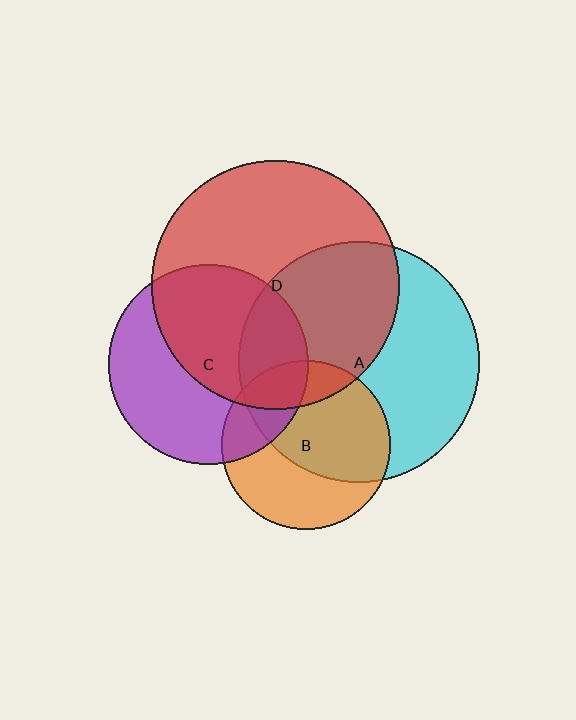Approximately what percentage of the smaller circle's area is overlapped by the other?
Approximately 25%.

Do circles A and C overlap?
Yes.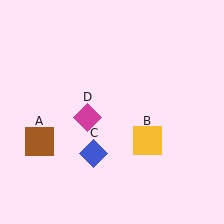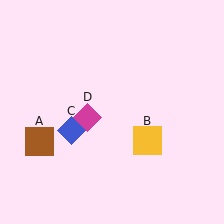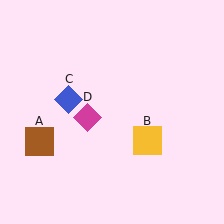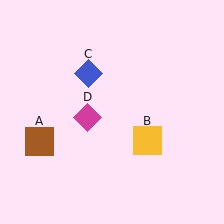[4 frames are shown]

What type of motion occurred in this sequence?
The blue diamond (object C) rotated clockwise around the center of the scene.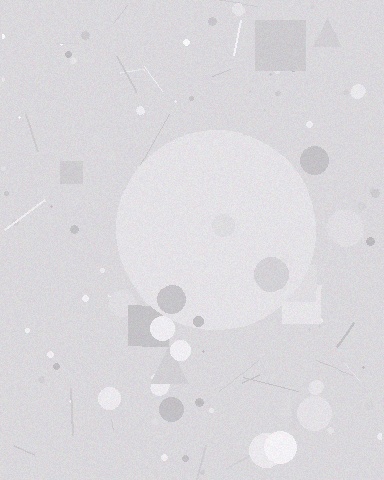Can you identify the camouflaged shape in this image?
The camouflaged shape is a circle.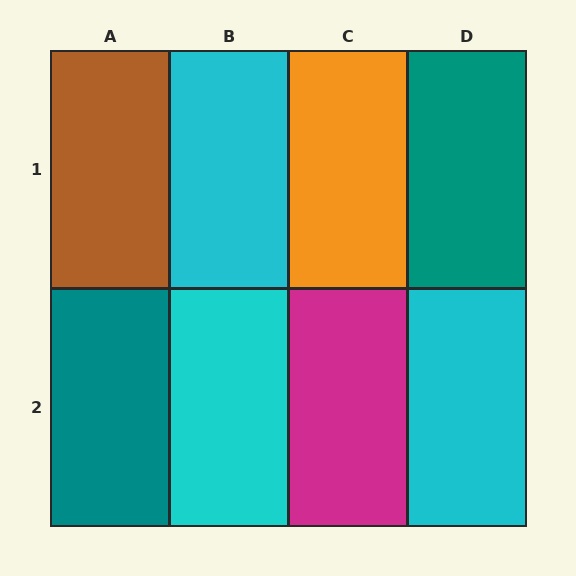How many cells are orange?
1 cell is orange.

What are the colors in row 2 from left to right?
Teal, cyan, magenta, cyan.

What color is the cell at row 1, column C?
Orange.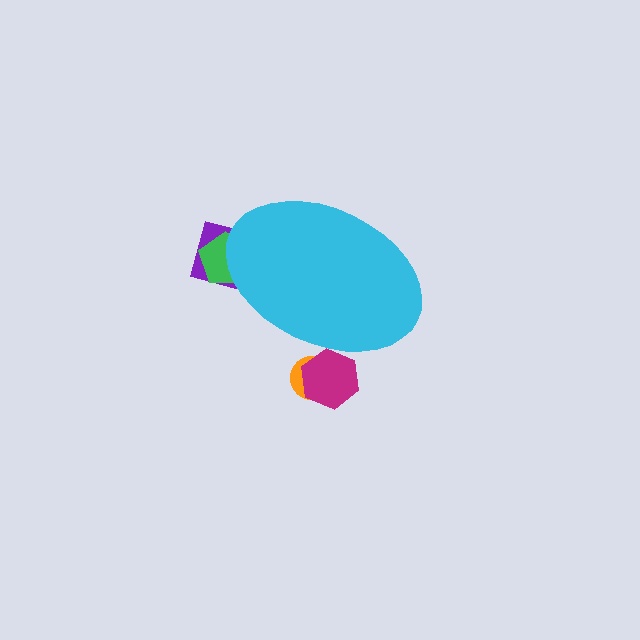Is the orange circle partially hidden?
Yes, the orange circle is partially hidden behind the cyan ellipse.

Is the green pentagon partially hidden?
Yes, the green pentagon is partially hidden behind the cyan ellipse.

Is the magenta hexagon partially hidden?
Yes, the magenta hexagon is partially hidden behind the cyan ellipse.